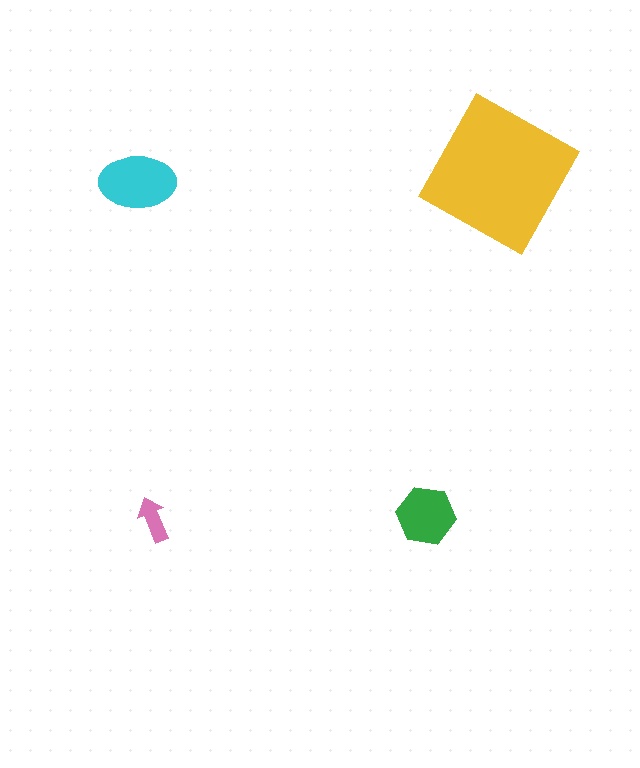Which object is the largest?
The yellow square.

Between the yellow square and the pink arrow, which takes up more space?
The yellow square.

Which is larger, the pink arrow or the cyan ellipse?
The cyan ellipse.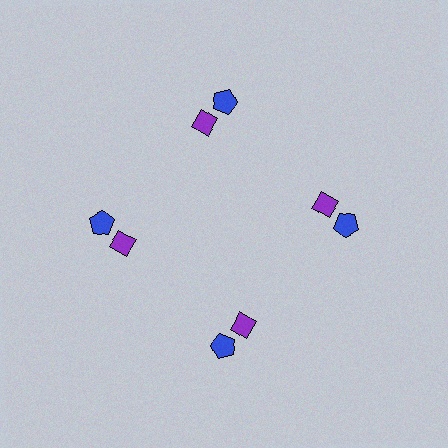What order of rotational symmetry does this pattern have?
This pattern has 4-fold rotational symmetry.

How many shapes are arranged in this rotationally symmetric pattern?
There are 8 shapes, arranged in 4 groups of 2.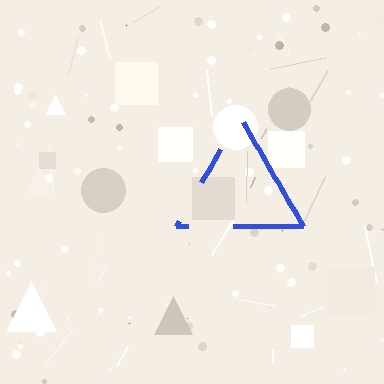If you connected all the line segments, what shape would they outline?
They would outline a triangle.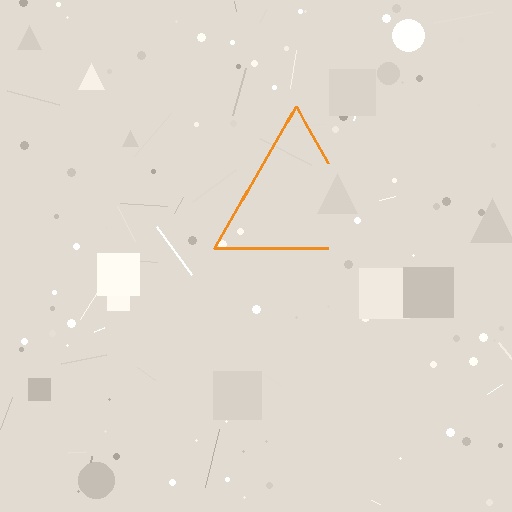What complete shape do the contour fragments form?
The contour fragments form a triangle.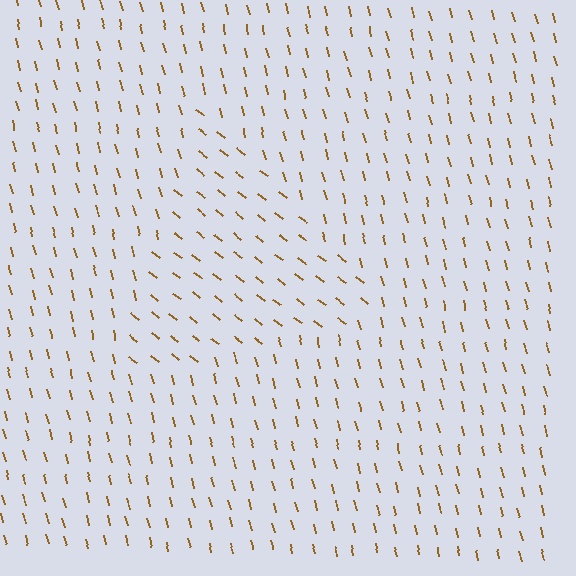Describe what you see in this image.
The image is filled with small brown line segments. A triangle region in the image has lines oriented differently from the surrounding lines, creating a visible texture boundary.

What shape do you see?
I see a triangle.